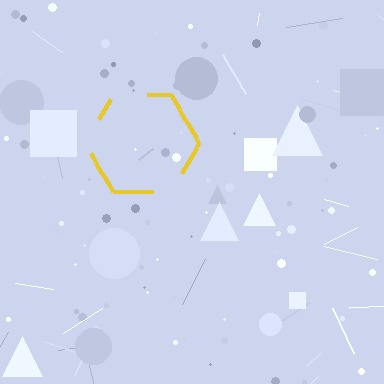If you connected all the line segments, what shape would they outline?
They would outline a hexagon.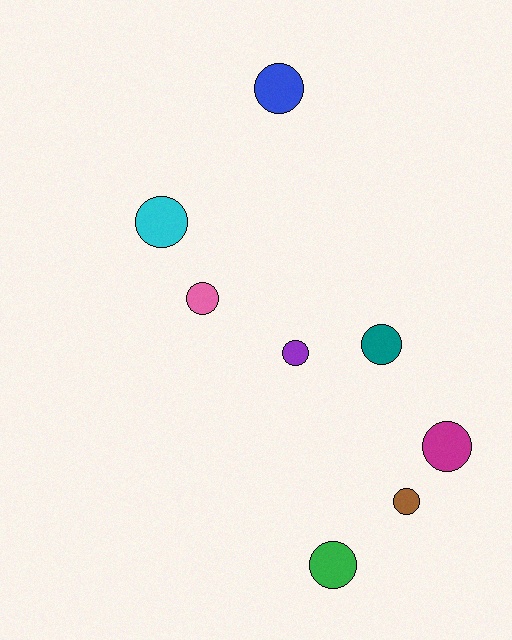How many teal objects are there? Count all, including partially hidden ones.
There is 1 teal object.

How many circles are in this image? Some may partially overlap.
There are 8 circles.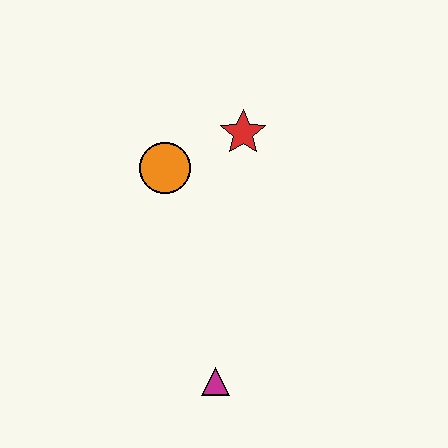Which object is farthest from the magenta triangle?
The red star is farthest from the magenta triangle.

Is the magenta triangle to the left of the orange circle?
No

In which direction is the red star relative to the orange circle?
The red star is to the right of the orange circle.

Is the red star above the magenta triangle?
Yes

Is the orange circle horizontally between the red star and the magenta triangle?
No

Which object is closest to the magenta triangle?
The orange circle is closest to the magenta triangle.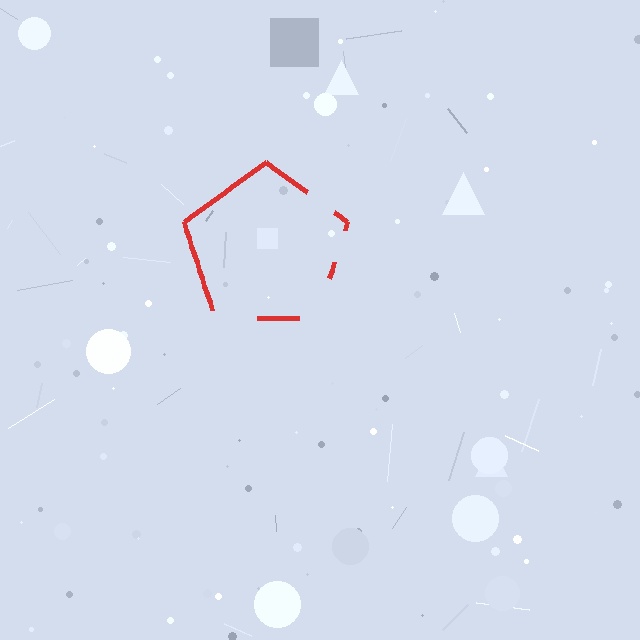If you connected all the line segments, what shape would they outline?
They would outline a pentagon.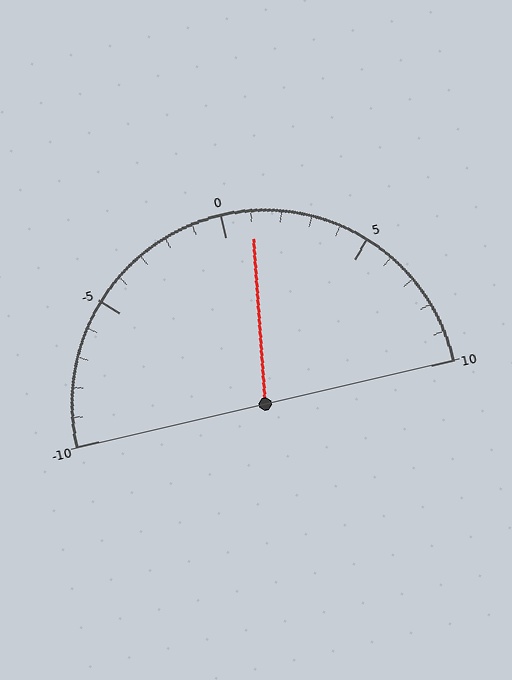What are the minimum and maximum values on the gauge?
The gauge ranges from -10 to 10.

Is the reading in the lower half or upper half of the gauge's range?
The reading is in the upper half of the range (-10 to 10).